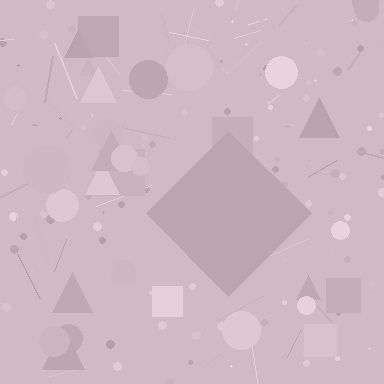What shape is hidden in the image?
A diamond is hidden in the image.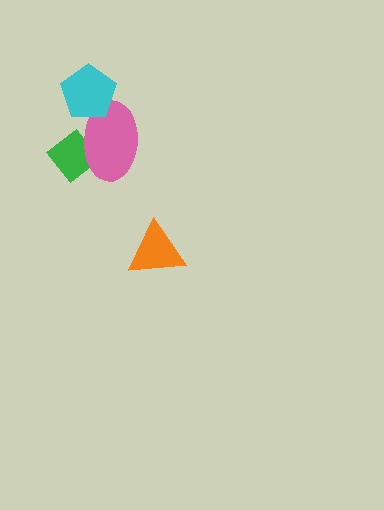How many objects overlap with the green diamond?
1 object overlaps with the green diamond.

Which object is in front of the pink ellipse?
The cyan pentagon is in front of the pink ellipse.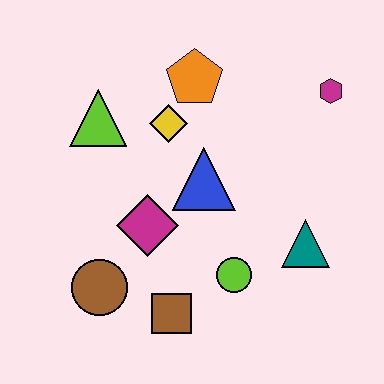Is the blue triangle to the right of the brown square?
Yes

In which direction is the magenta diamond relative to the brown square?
The magenta diamond is above the brown square.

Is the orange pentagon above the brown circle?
Yes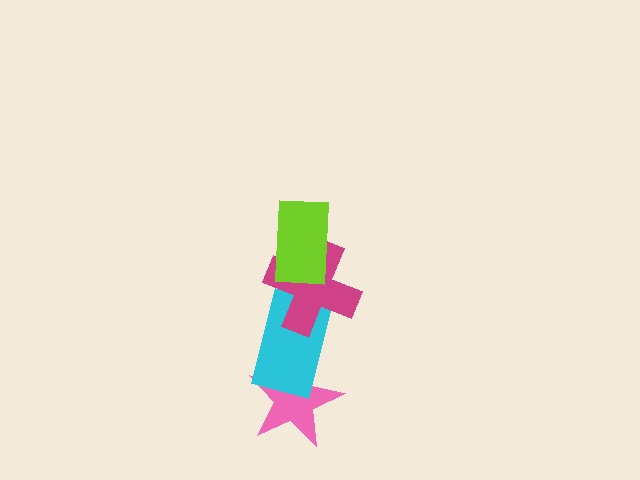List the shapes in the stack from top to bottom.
From top to bottom: the lime rectangle, the magenta cross, the cyan rectangle, the pink star.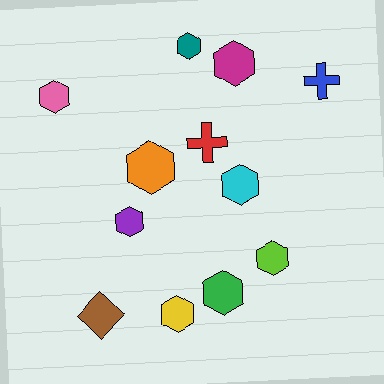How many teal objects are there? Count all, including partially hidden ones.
There is 1 teal object.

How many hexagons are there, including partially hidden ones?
There are 9 hexagons.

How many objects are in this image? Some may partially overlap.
There are 12 objects.